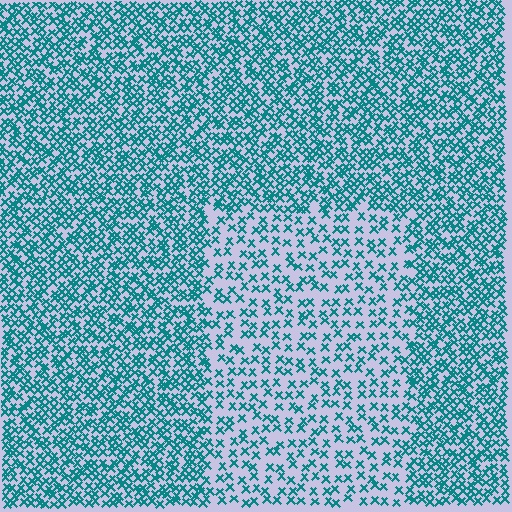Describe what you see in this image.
The image contains small teal elements arranged at two different densities. A rectangle-shaped region is visible where the elements are less densely packed than the surrounding area.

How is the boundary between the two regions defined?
The boundary is defined by a change in element density (approximately 2.1x ratio). All elements are the same color, size, and shape.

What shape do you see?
I see a rectangle.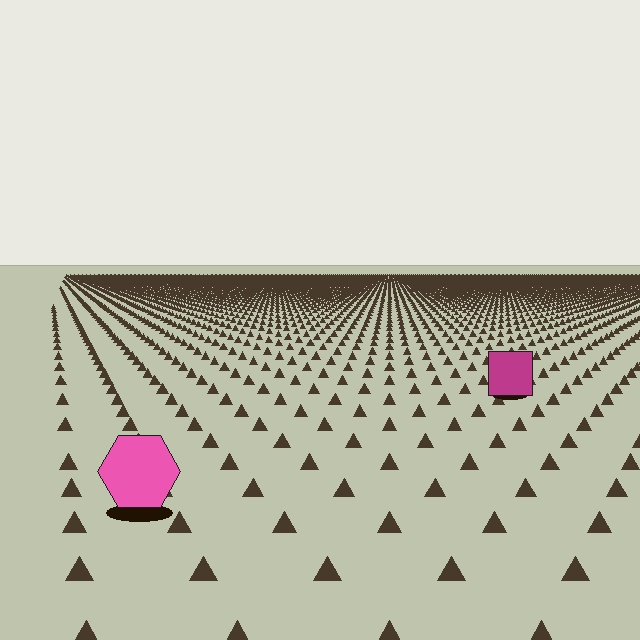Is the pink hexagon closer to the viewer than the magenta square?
Yes. The pink hexagon is closer — you can tell from the texture gradient: the ground texture is coarser near it.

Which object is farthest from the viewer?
The magenta square is farthest from the viewer. It appears smaller and the ground texture around it is denser.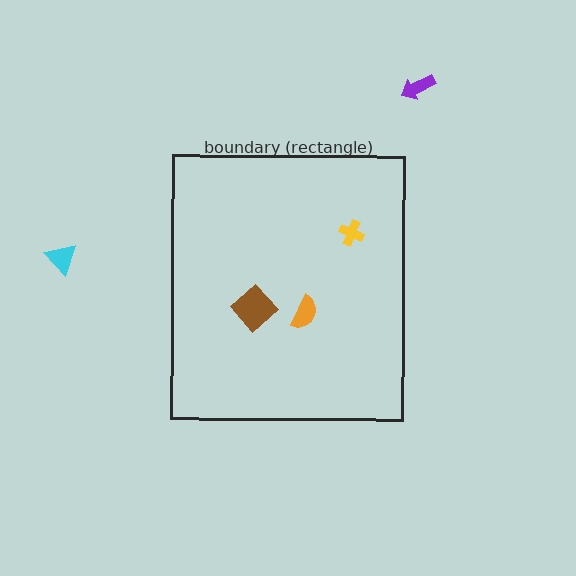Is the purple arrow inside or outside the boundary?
Outside.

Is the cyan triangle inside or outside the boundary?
Outside.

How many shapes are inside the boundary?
3 inside, 2 outside.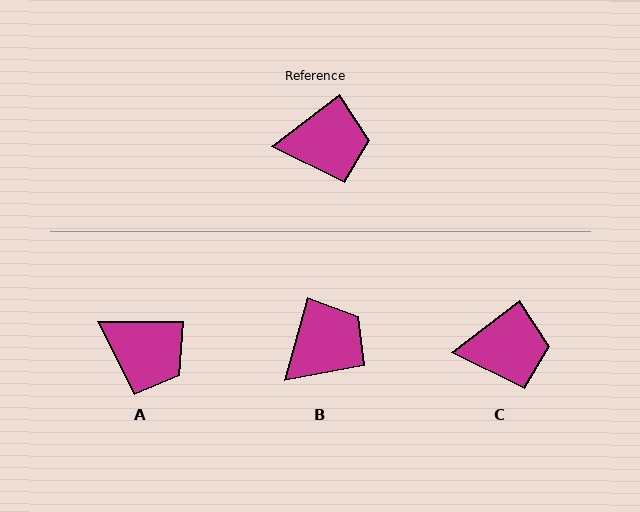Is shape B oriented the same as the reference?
No, it is off by about 37 degrees.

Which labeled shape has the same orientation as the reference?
C.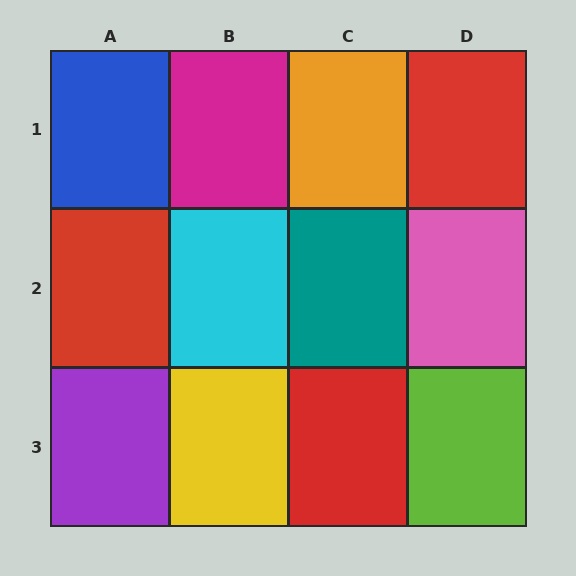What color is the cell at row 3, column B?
Yellow.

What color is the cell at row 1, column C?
Orange.